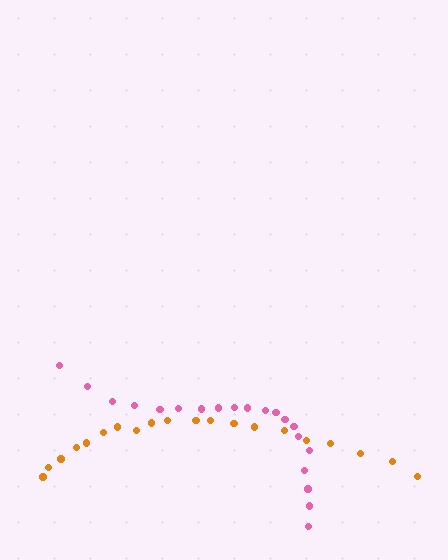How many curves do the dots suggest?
There are 2 distinct paths.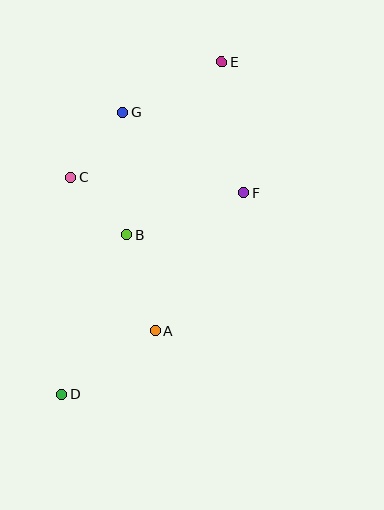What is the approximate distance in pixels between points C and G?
The distance between C and G is approximately 83 pixels.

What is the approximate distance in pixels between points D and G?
The distance between D and G is approximately 289 pixels.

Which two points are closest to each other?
Points B and C are closest to each other.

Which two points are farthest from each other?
Points D and E are farthest from each other.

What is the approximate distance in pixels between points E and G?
The distance between E and G is approximately 111 pixels.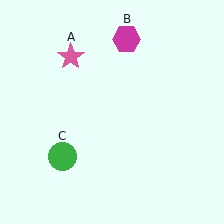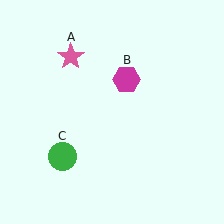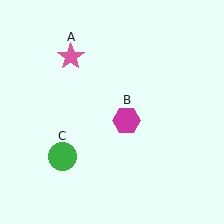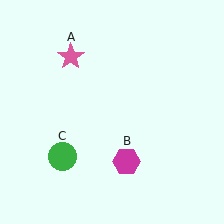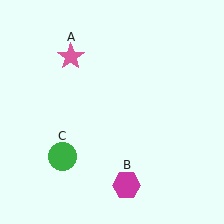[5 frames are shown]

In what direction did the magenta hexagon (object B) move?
The magenta hexagon (object B) moved down.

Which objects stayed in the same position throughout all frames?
Pink star (object A) and green circle (object C) remained stationary.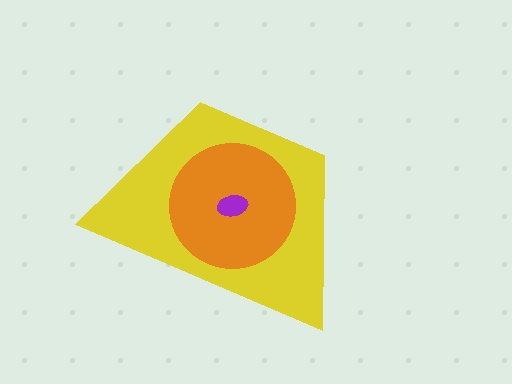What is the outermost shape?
The yellow trapezoid.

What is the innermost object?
The purple ellipse.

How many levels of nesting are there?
3.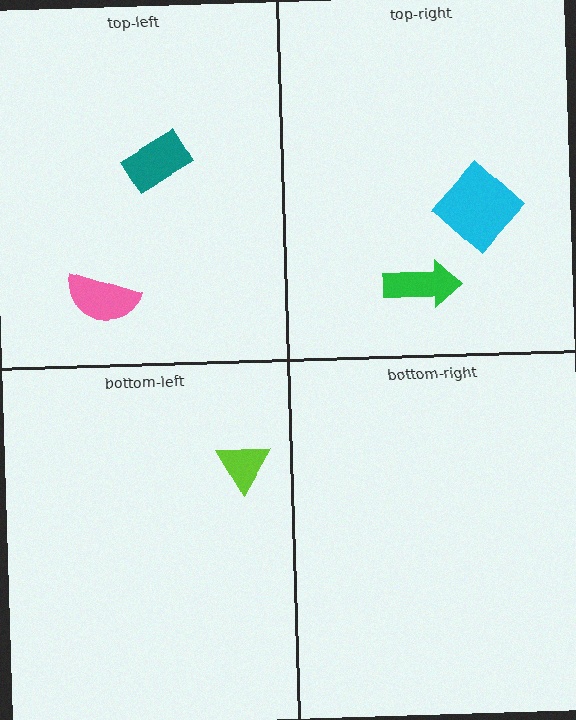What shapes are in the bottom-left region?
The lime triangle.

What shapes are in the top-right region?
The cyan diamond, the green arrow.